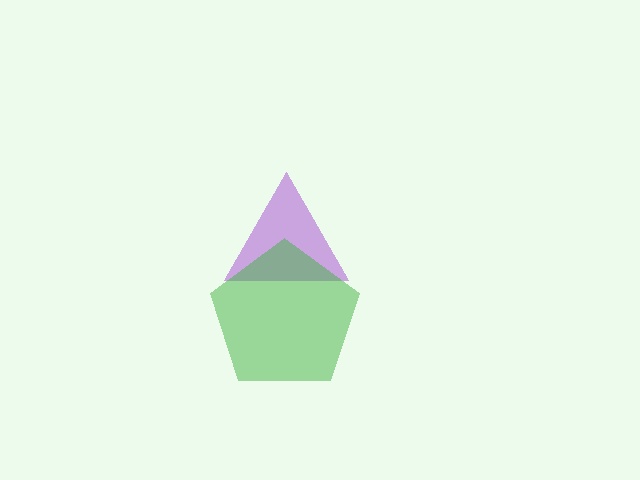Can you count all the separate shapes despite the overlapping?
Yes, there are 2 separate shapes.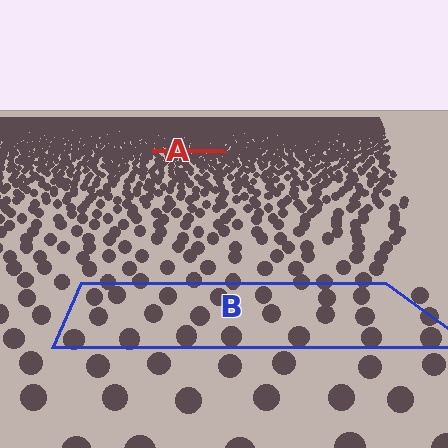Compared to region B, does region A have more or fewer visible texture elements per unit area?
Region A has more texture elements per unit area — they are packed more densely because it is farther away.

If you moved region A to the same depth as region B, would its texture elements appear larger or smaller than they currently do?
They would appear larger. At a closer depth, the same texture elements are projected at a bigger on-screen size.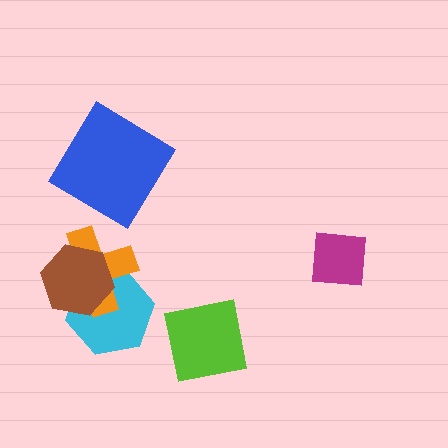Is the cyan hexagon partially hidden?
Yes, it is partially covered by another shape.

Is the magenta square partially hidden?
No, no other shape covers it.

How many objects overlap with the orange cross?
2 objects overlap with the orange cross.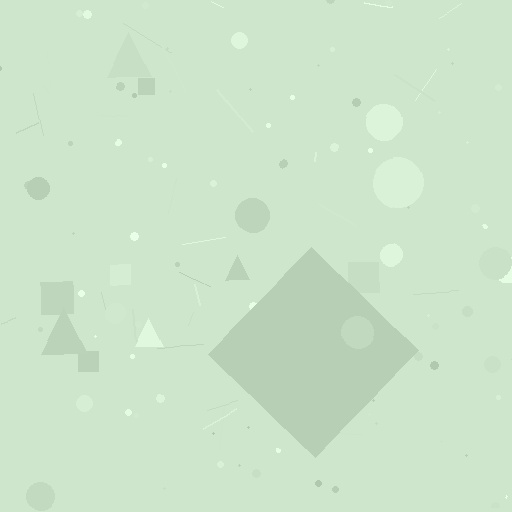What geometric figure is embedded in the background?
A diamond is embedded in the background.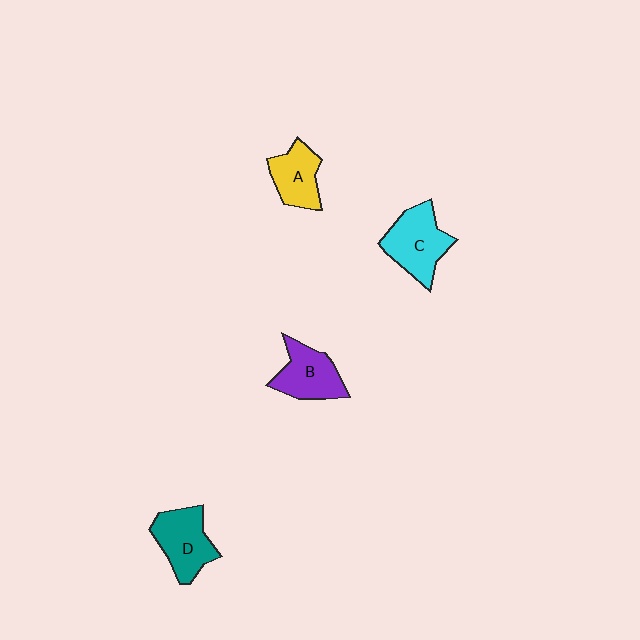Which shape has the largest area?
Shape C (cyan).